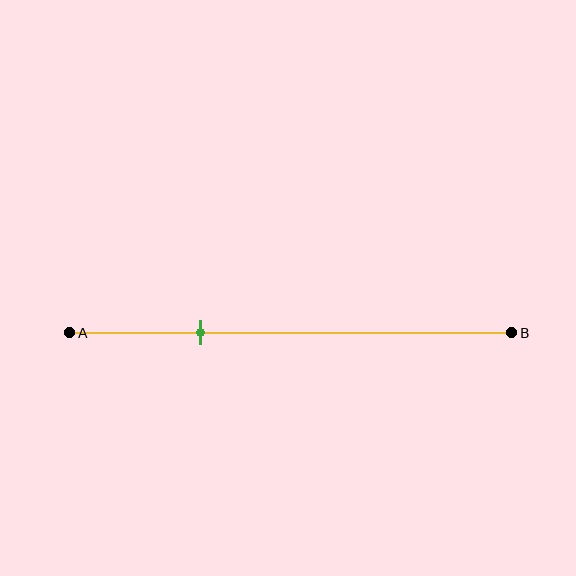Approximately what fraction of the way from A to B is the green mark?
The green mark is approximately 30% of the way from A to B.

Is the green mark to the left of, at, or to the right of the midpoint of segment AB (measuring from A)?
The green mark is to the left of the midpoint of segment AB.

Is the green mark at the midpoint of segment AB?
No, the mark is at about 30% from A, not at the 50% midpoint.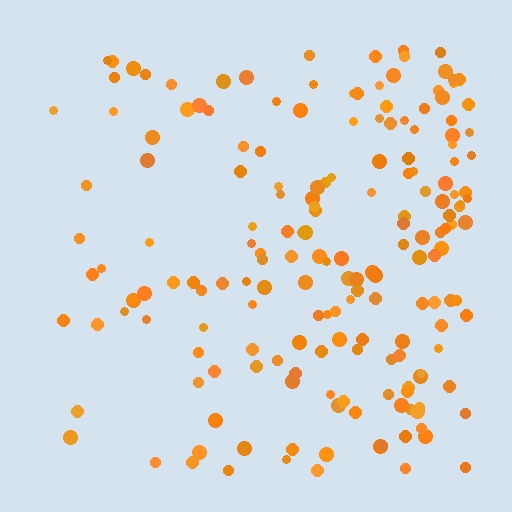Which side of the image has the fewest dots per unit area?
The left.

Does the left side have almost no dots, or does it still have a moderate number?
Still a moderate number, just noticeably fewer than the right.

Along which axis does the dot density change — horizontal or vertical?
Horizontal.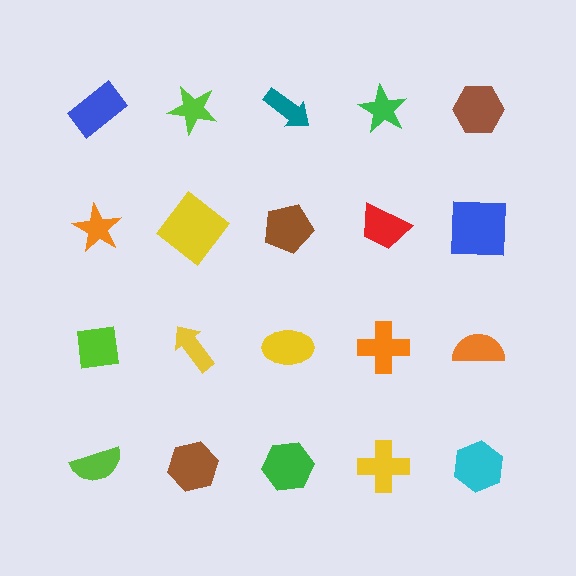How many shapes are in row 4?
5 shapes.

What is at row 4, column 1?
A lime semicircle.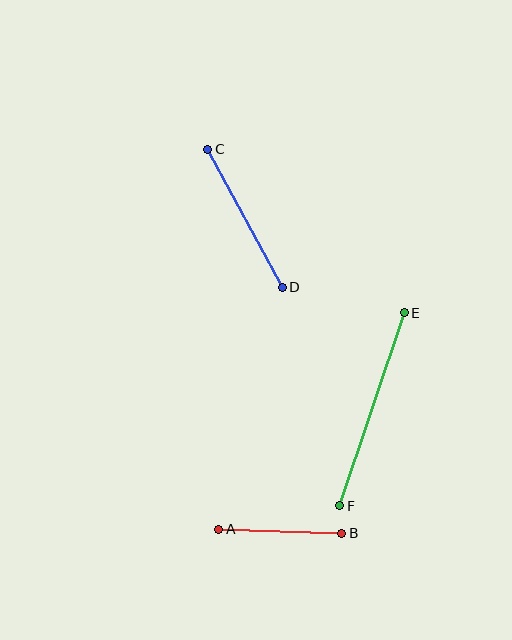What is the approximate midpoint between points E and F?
The midpoint is at approximately (372, 409) pixels.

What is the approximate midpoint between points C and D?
The midpoint is at approximately (245, 218) pixels.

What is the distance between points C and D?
The distance is approximately 157 pixels.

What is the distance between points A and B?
The distance is approximately 123 pixels.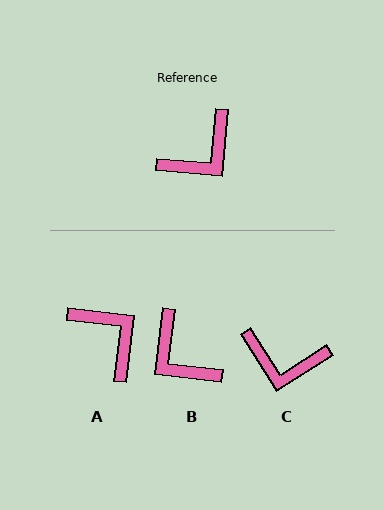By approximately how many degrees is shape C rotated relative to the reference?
Approximately 53 degrees clockwise.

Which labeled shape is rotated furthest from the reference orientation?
B, about 91 degrees away.